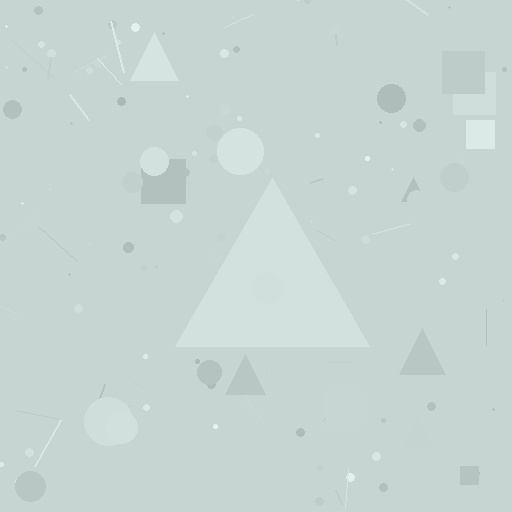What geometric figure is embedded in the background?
A triangle is embedded in the background.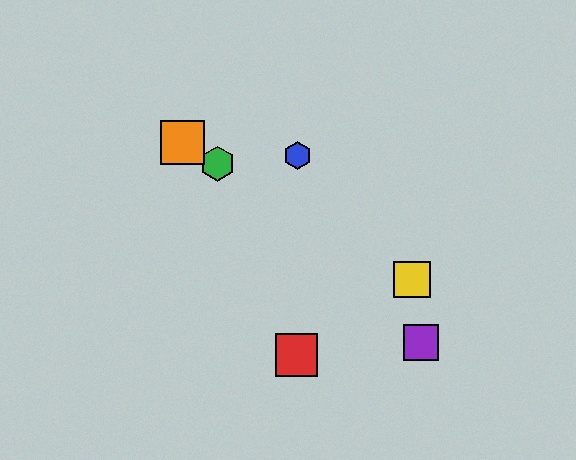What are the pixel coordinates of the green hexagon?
The green hexagon is at (217, 164).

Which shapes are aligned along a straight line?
The green hexagon, the yellow square, the orange square are aligned along a straight line.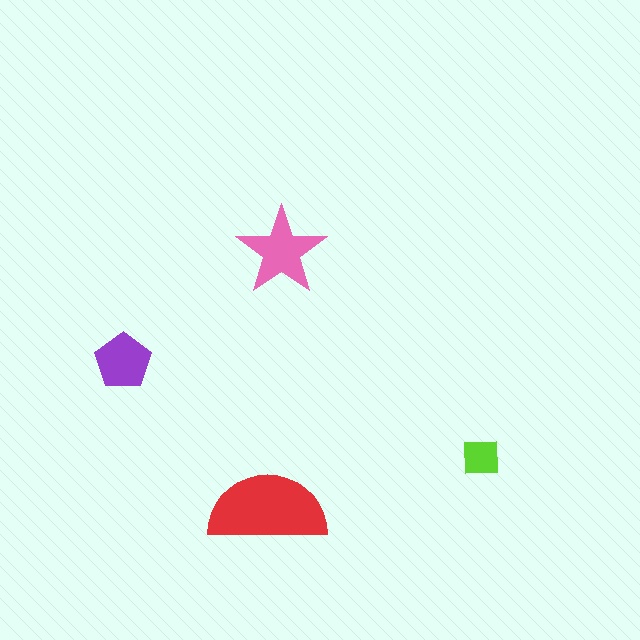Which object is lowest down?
The red semicircle is bottommost.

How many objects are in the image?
There are 4 objects in the image.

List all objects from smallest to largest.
The lime square, the purple pentagon, the pink star, the red semicircle.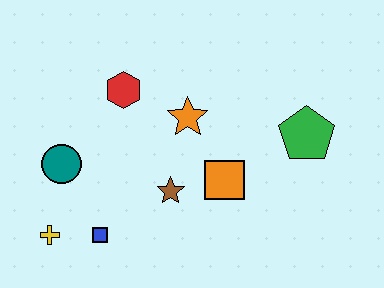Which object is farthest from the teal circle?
The green pentagon is farthest from the teal circle.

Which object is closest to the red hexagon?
The orange star is closest to the red hexagon.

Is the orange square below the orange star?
Yes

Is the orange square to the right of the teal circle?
Yes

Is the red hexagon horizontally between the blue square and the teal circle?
No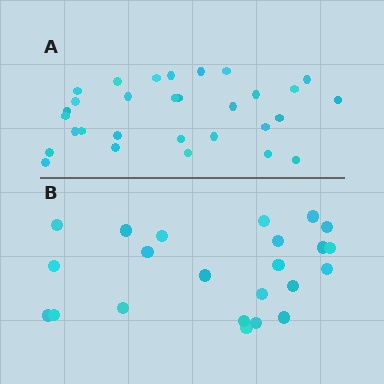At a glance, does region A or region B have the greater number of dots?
Region A (the top region) has more dots.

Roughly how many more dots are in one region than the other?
Region A has roughly 8 or so more dots than region B.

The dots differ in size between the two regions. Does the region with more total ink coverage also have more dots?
No. Region B has more total ink coverage because its dots are larger, but region A actually contains more individual dots. Total area can be misleading — the number of items is what matters here.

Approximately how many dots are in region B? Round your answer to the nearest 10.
About 20 dots. (The exact count is 23, which rounds to 20.)